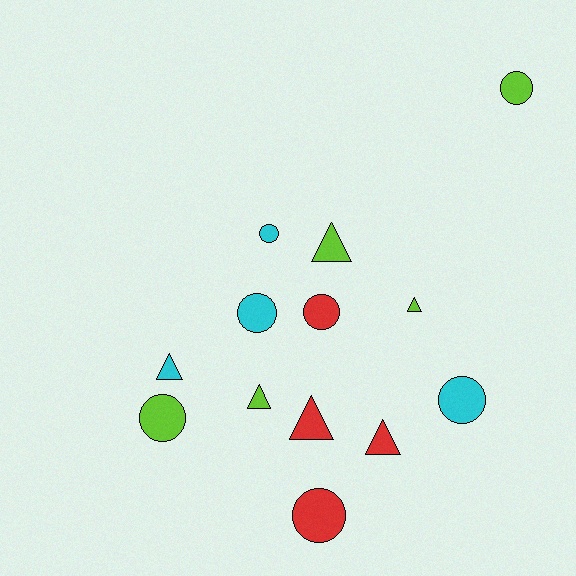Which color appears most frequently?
Lime, with 5 objects.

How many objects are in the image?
There are 13 objects.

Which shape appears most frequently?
Circle, with 7 objects.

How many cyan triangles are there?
There is 1 cyan triangle.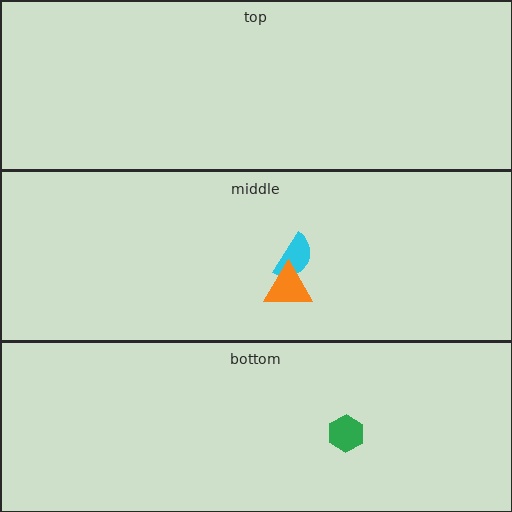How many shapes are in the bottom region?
1.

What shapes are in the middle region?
The cyan semicircle, the orange triangle.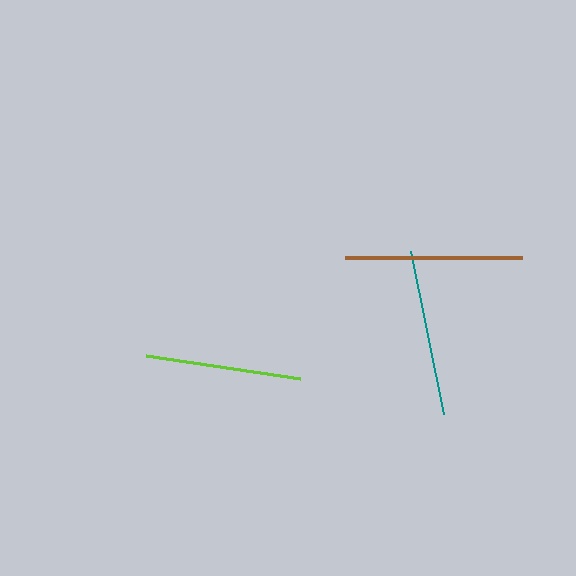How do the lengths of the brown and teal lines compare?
The brown and teal lines are approximately the same length.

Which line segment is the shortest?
The lime line is the shortest at approximately 155 pixels.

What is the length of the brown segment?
The brown segment is approximately 177 pixels long.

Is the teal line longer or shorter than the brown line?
The brown line is longer than the teal line.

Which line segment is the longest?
The brown line is the longest at approximately 177 pixels.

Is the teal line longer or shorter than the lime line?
The teal line is longer than the lime line.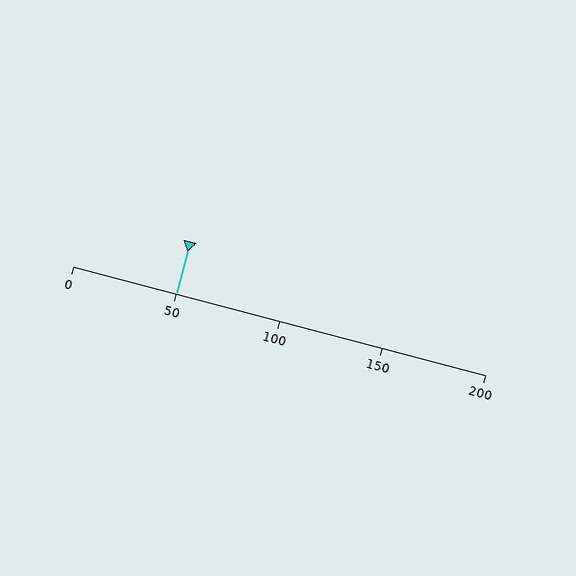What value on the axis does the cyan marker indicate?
The marker indicates approximately 50.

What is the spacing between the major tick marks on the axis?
The major ticks are spaced 50 apart.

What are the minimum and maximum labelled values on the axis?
The axis runs from 0 to 200.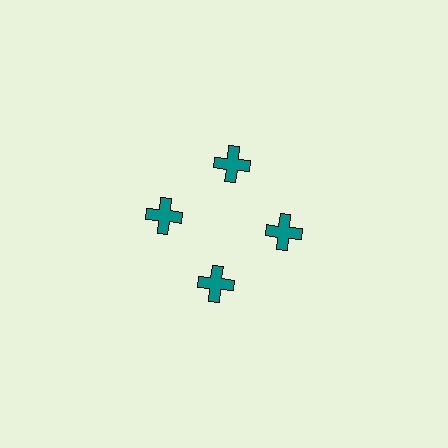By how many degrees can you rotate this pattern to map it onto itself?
The pattern maps onto itself every 90 degrees of rotation.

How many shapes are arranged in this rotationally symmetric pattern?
There are 4 shapes, arranged in 4 groups of 1.